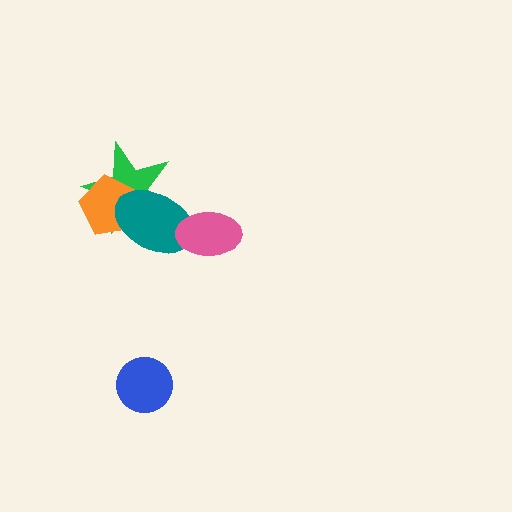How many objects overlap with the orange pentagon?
2 objects overlap with the orange pentagon.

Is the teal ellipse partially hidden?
Yes, it is partially covered by another shape.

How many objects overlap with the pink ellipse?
1 object overlaps with the pink ellipse.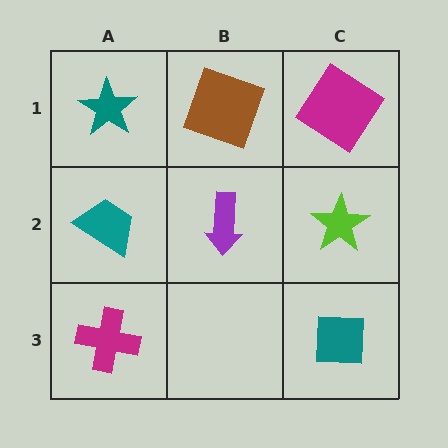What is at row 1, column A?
A teal star.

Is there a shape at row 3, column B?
No, that cell is empty.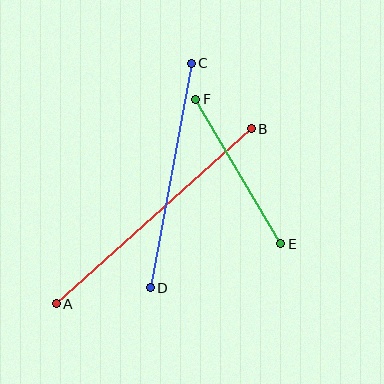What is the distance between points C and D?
The distance is approximately 228 pixels.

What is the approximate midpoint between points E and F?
The midpoint is at approximately (238, 171) pixels.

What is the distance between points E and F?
The distance is approximately 167 pixels.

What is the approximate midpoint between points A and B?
The midpoint is at approximately (154, 216) pixels.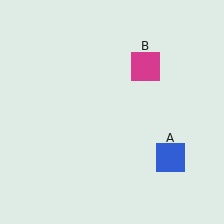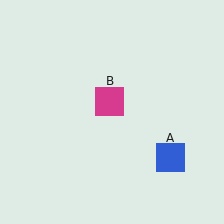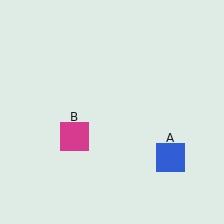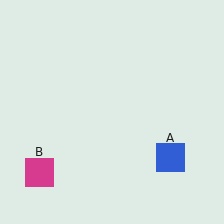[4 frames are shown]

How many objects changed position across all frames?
1 object changed position: magenta square (object B).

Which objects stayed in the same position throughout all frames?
Blue square (object A) remained stationary.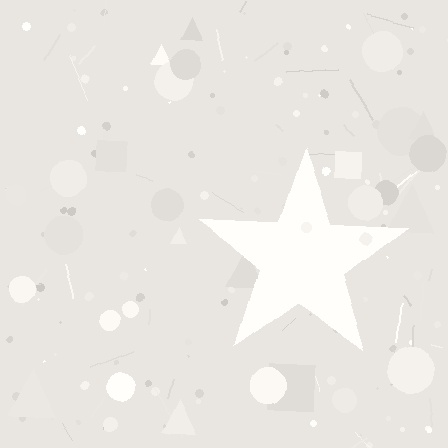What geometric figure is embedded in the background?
A star is embedded in the background.